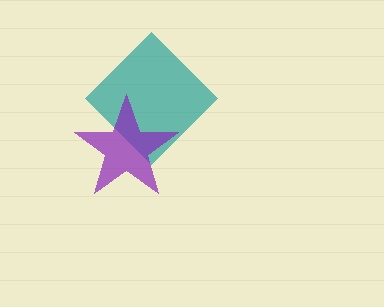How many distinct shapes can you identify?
There are 2 distinct shapes: a teal diamond, a purple star.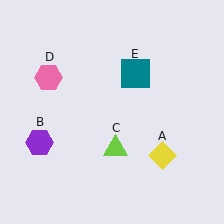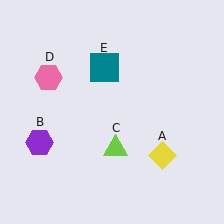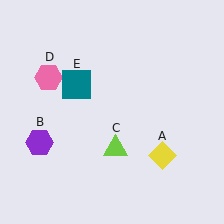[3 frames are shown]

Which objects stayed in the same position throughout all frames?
Yellow diamond (object A) and purple hexagon (object B) and lime triangle (object C) and pink hexagon (object D) remained stationary.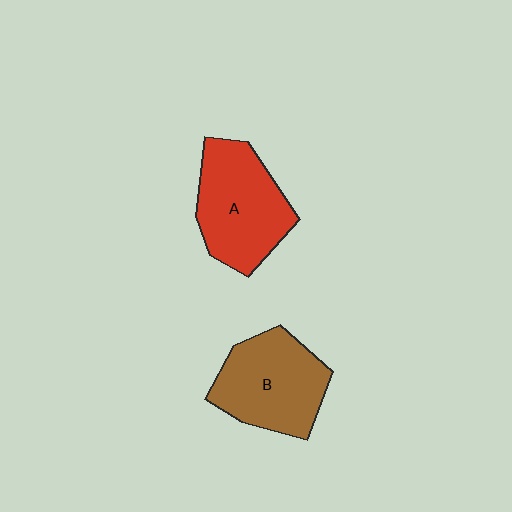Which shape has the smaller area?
Shape B (brown).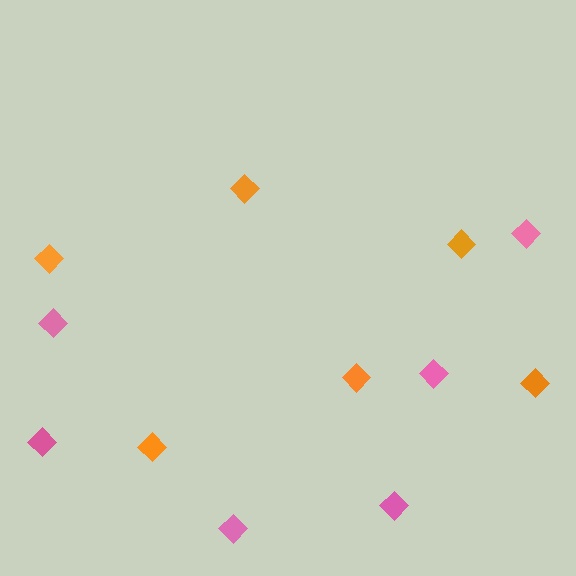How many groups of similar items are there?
There are 2 groups: one group of orange diamonds (6) and one group of pink diamonds (6).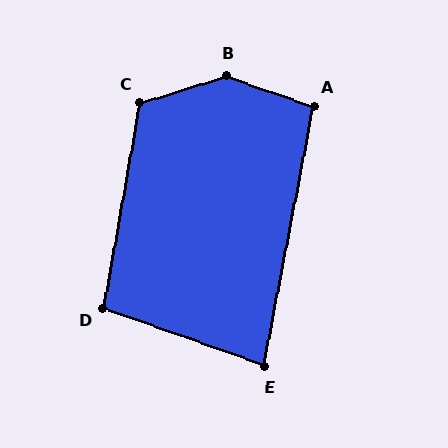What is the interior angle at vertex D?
Approximately 100 degrees (obtuse).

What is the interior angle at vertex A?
Approximately 98 degrees (obtuse).